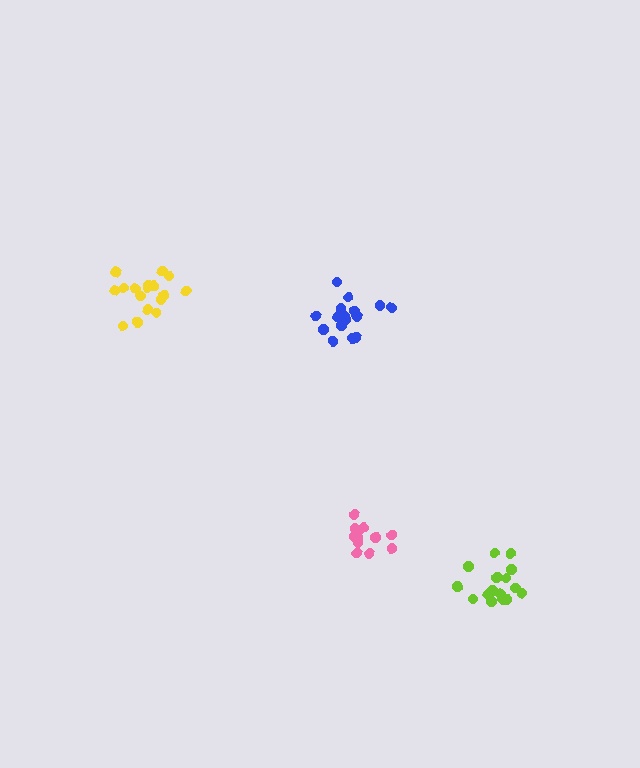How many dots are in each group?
Group 1: 12 dots, Group 2: 17 dots, Group 3: 17 dots, Group 4: 18 dots (64 total).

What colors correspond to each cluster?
The clusters are colored: pink, blue, yellow, lime.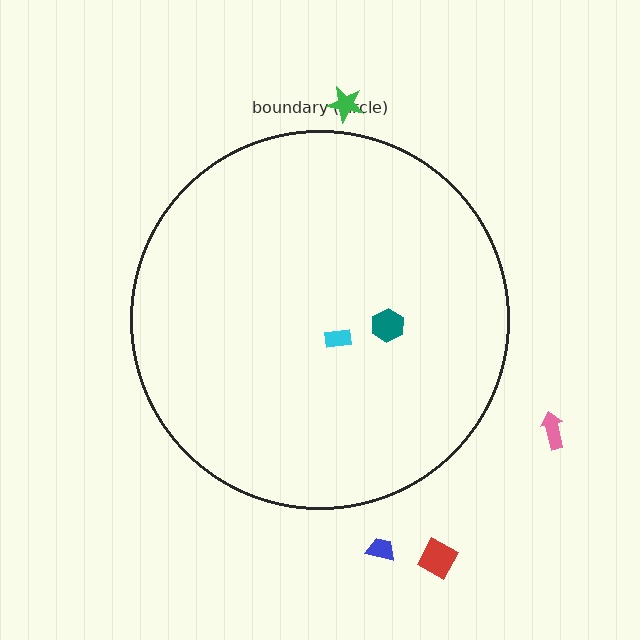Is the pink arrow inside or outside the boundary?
Outside.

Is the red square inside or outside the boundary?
Outside.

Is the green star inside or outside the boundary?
Outside.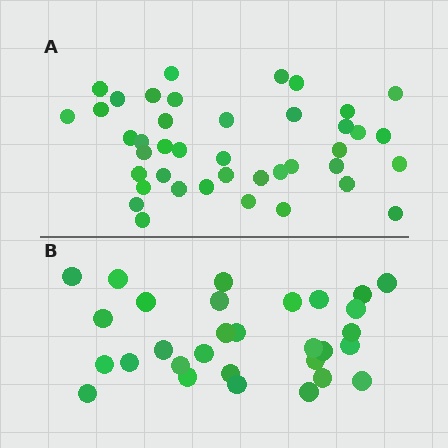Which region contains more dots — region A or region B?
Region A (the top region) has more dots.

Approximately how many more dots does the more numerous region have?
Region A has roughly 12 or so more dots than region B.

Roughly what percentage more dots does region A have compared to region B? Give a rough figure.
About 35% more.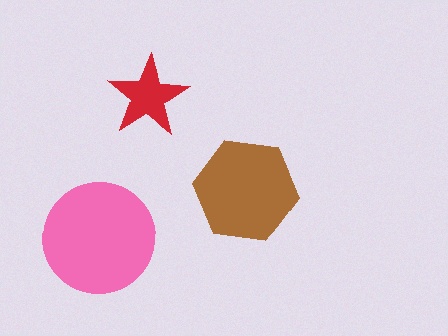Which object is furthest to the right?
The brown hexagon is rightmost.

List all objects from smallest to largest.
The red star, the brown hexagon, the pink circle.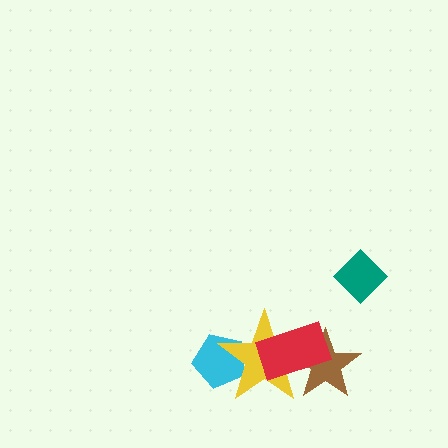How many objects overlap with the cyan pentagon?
1 object overlaps with the cyan pentagon.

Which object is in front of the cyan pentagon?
The yellow star is in front of the cyan pentagon.